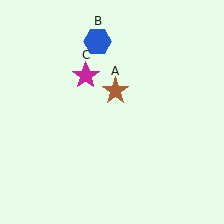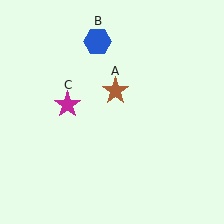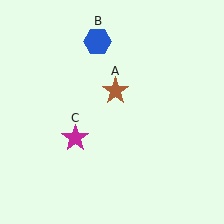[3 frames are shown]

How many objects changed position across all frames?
1 object changed position: magenta star (object C).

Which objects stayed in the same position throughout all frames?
Brown star (object A) and blue hexagon (object B) remained stationary.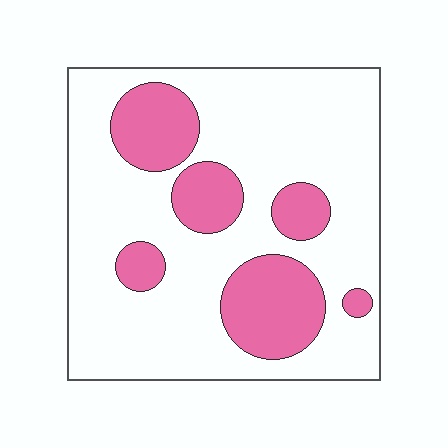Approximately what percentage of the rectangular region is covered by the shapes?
Approximately 25%.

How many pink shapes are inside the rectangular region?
6.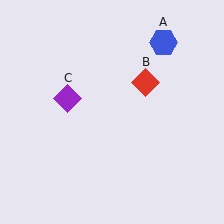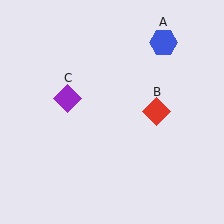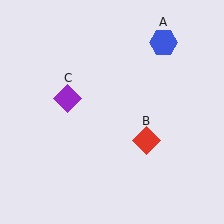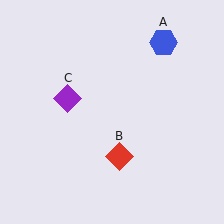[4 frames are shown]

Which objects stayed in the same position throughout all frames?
Blue hexagon (object A) and purple diamond (object C) remained stationary.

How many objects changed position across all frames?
1 object changed position: red diamond (object B).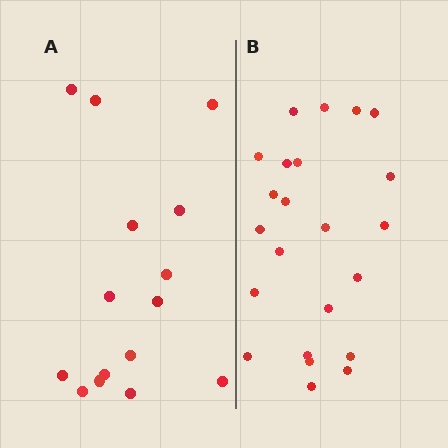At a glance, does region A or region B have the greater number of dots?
Region B (the right region) has more dots.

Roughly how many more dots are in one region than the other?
Region B has roughly 8 or so more dots than region A.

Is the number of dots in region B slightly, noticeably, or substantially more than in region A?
Region B has substantially more. The ratio is roughly 1.5 to 1.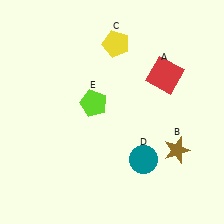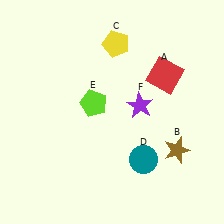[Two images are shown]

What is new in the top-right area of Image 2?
A purple star (F) was added in the top-right area of Image 2.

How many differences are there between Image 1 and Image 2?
There is 1 difference between the two images.